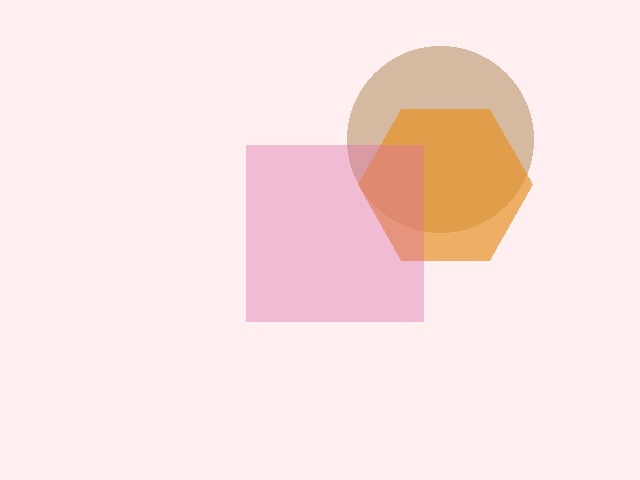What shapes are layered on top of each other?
The layered shapes are: a brown circle, an orange hexagon, a pink square.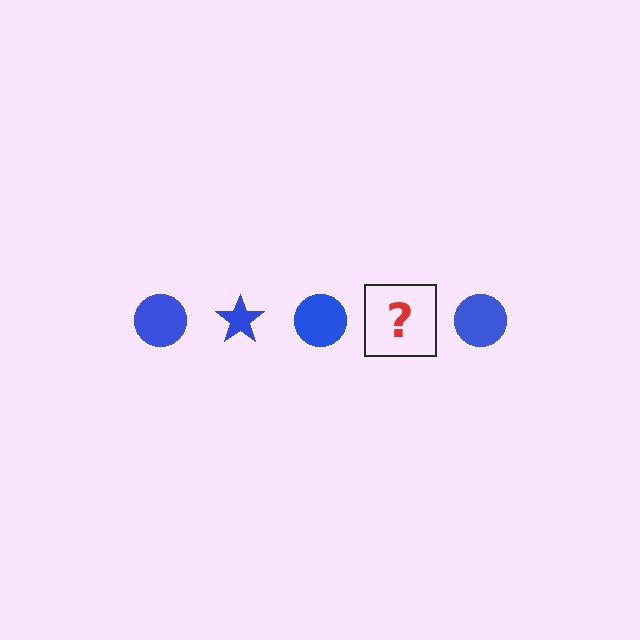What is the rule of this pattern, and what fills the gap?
The rule is that the pattern cycles through circle, star shapes in blue. The gap should be filled with a blue star.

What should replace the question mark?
The question mark should be replaced with a blue star.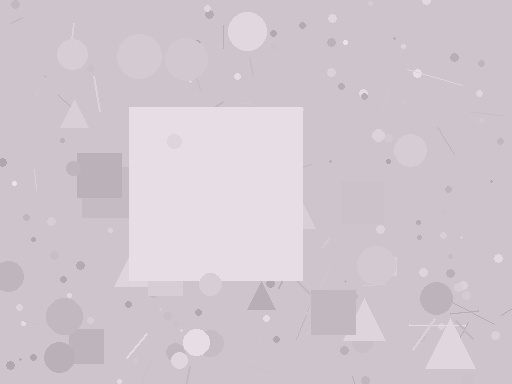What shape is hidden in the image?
A square is hidden in the image.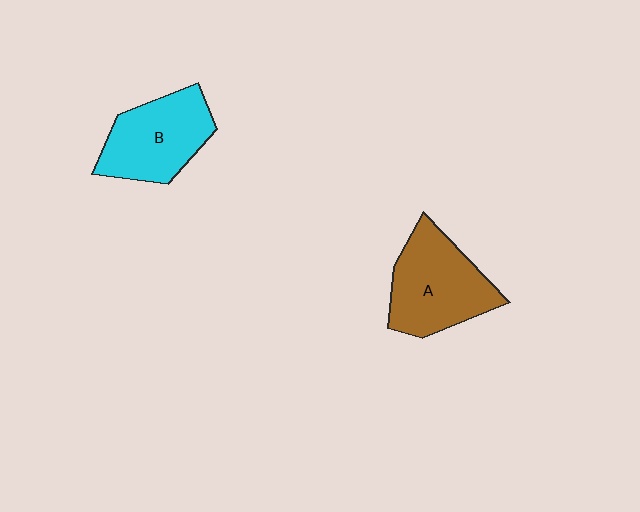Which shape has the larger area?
Shape A (brown).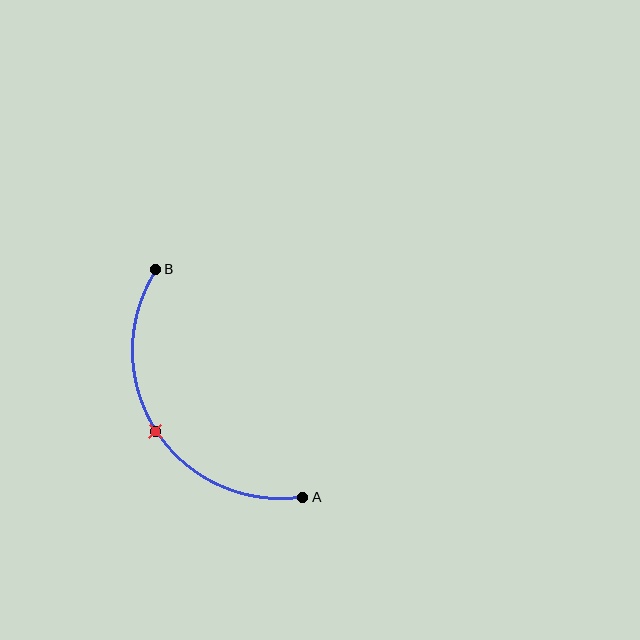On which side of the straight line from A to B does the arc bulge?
The arc bulges to the left of the straight line connecting A and B.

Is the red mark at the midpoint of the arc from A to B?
Yes. The red mark lies on the arc at equal arc-length from both A and B — it is the arc midpoint.